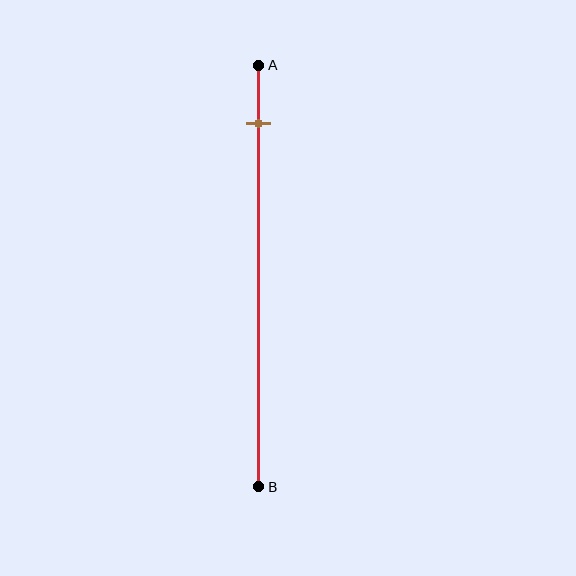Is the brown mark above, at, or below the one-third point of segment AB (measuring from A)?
The brown mark is above the one-third point of segment AB.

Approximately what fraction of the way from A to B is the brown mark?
The brown mark is approximately 15% of the way from A to B.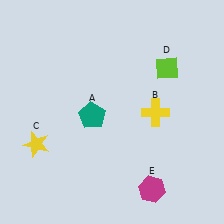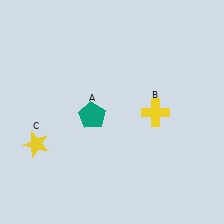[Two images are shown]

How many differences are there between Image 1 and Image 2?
There are 2 differences between the two images.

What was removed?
The lime diamond (D), the magenta hexagon (E) were removed in Image 2.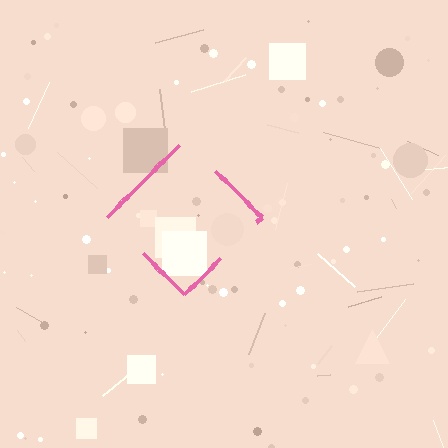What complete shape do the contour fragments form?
The contour fragments form a diamond.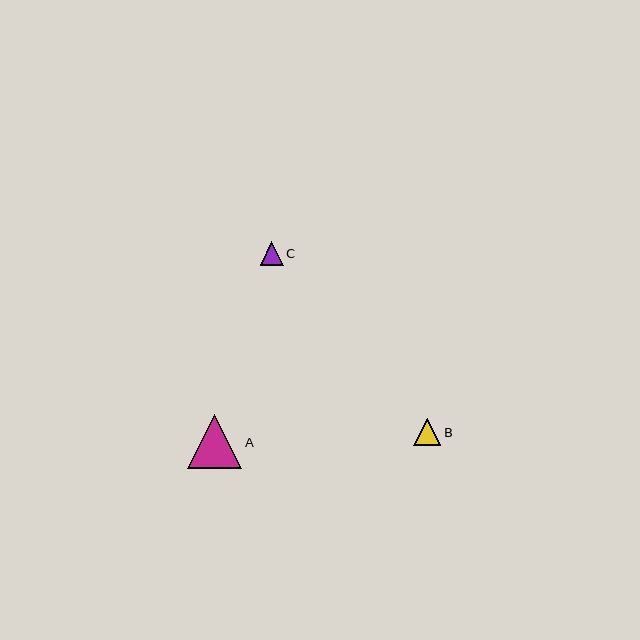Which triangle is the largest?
Triangle A is the largest with a size of approximately 54 pixels.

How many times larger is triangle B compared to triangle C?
Triangle B is approximately 1.2 times the size of triangle C.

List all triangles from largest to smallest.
From largest to smallest: A, B, C.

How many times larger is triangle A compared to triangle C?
Triangle A is approximately 2.3 times the size of triangle C.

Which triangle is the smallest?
Triangle C is the smallest with a size of approximately 23 pixels.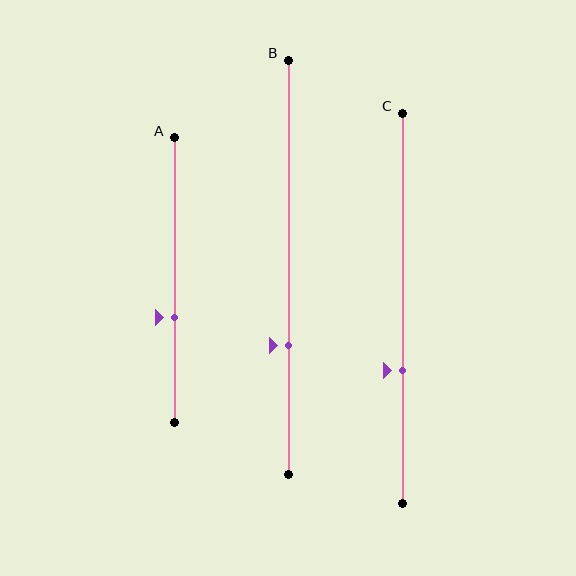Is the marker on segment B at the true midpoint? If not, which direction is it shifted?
No, the marker on segment B is shifted downward by about 19% of the segment length.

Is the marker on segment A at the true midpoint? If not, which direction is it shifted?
No, the marker on segment A is shifted downward by about 13% of the segment length.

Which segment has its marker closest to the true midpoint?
Segment A has its marker closest to the true midpoint.